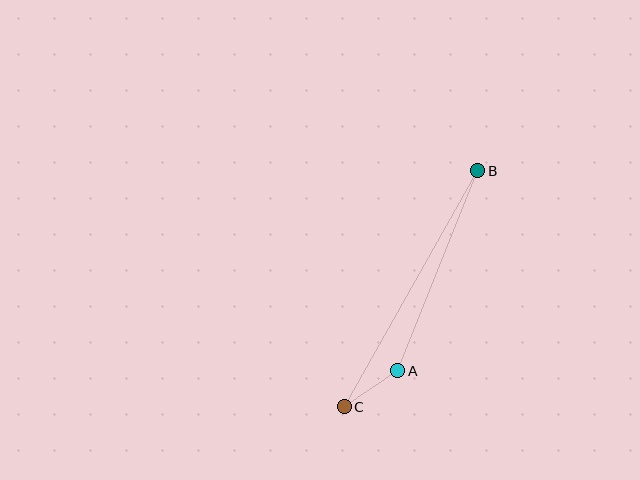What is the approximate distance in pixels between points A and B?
The distance between A and B is approximately 216 pixels.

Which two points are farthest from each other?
Points B and C are farthest from each other.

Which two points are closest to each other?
Points A and C are closest to each other.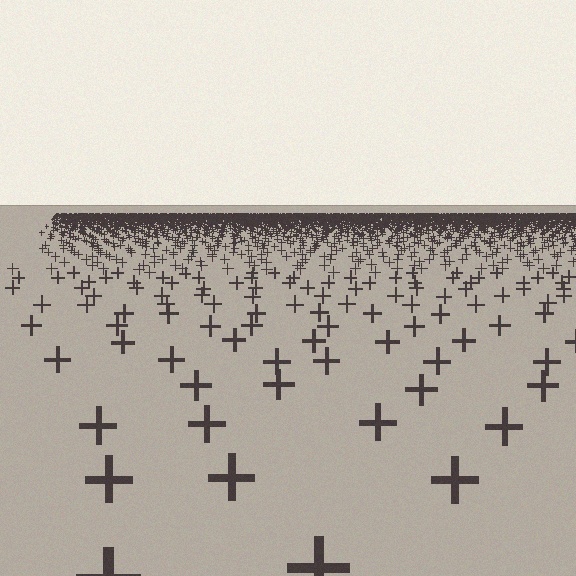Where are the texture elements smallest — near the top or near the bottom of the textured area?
Near the top.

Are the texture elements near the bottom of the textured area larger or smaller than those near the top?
Larger. Near the bottom, elements are closer to the viewer and appear at a bigger on-screen size.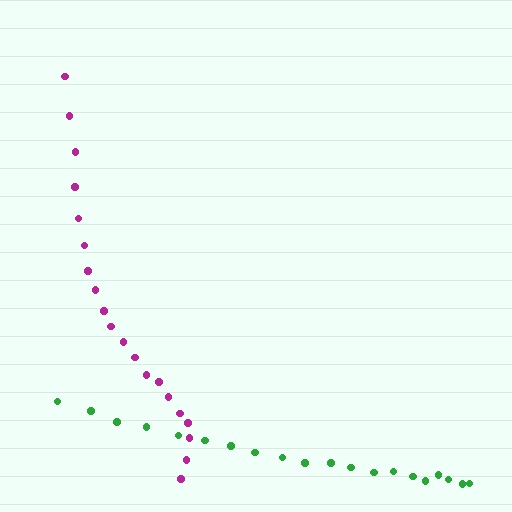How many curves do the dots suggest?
There are 2 distinct paths.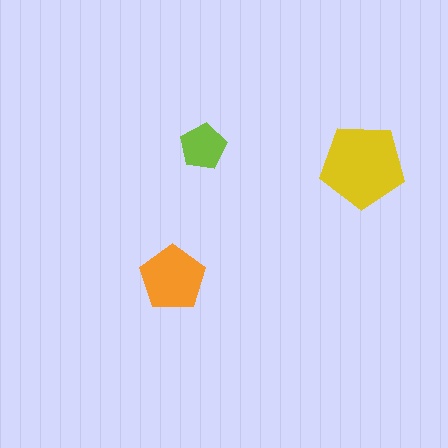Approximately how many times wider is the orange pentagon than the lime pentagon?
About 1.5 times wider.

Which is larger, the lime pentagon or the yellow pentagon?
The yellow one.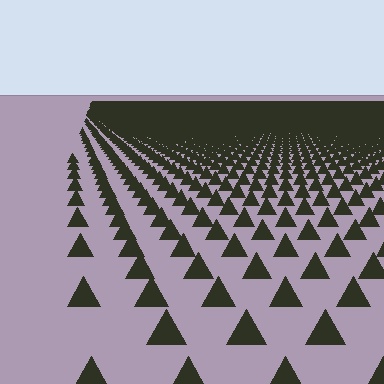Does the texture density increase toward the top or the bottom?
Density increases toward the top.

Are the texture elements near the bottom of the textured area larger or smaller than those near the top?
Larger. Near the bottom, elements are closer to the viewer and appear at a bigger on-screen size.